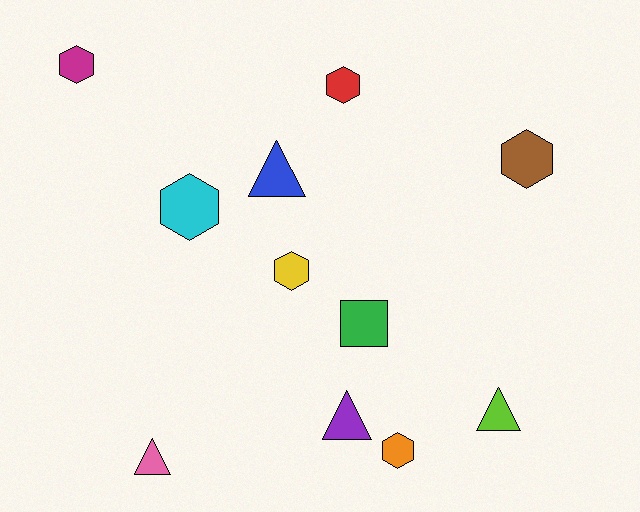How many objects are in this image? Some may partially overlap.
There are 11 objects.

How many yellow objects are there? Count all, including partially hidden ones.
There is 1 yellow object.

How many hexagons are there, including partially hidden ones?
There are 6 hexagons.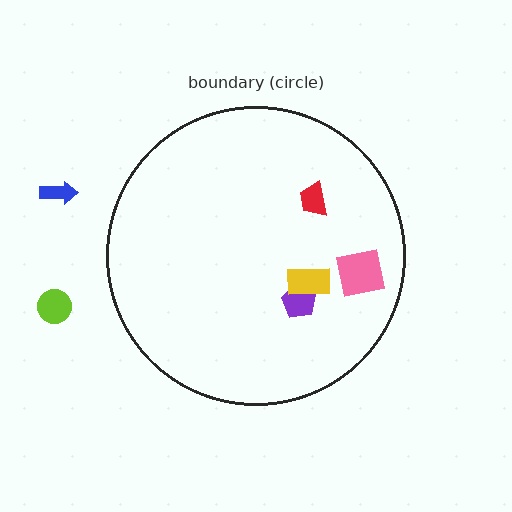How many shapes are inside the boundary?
4 inside, 2 outside.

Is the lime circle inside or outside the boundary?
Outside.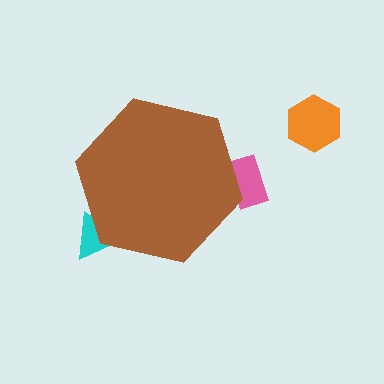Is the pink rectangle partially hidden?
Yes, the pink rectangle is partially hidden behind the brown hexagon.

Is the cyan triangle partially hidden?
Yes, the cyan triangle is partially hidden behind the brown hexagon.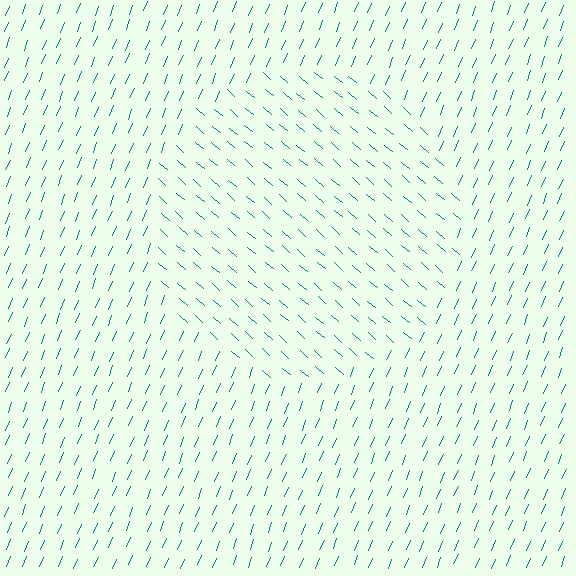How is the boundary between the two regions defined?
The boundary is defined purely by a change in line orientation (approximately 71 degrees difference). All lines are the same color and thickness.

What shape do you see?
I see a circle.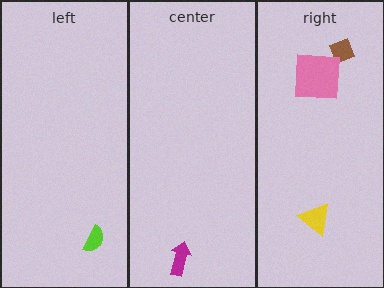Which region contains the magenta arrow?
The center region.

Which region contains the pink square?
The right region.